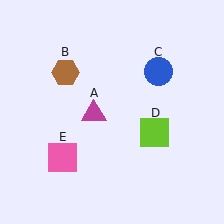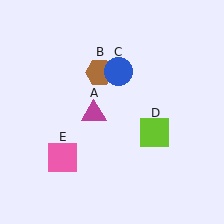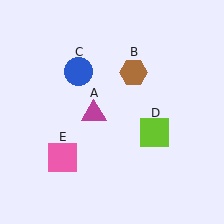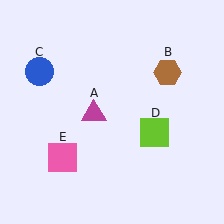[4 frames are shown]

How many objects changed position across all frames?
2 objects changed position: brown hexagon (object B), blue circle (object C).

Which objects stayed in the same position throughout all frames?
Magenta triangle (object A) and lime square (object D) and pink square (object E) remained stationary.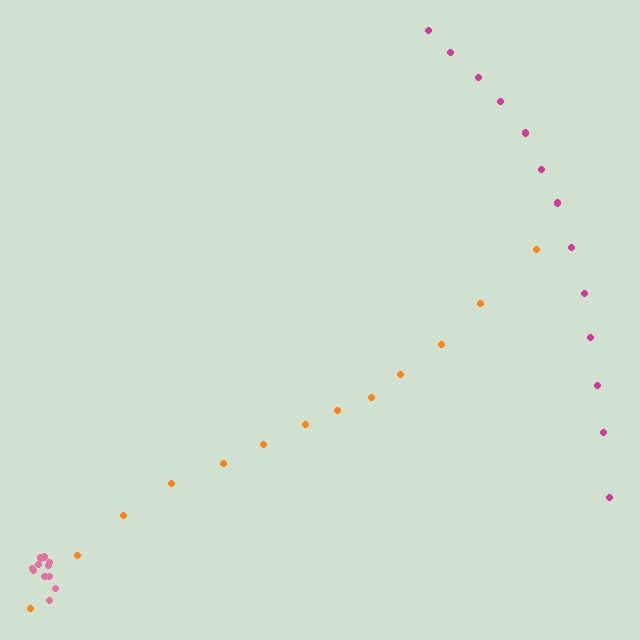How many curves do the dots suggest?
There are 3 distinct paths.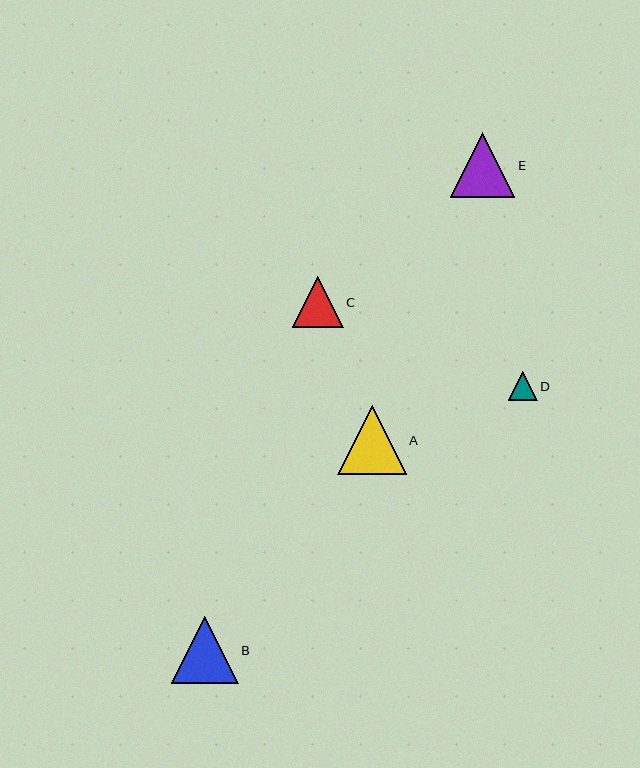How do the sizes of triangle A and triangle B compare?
Triangle A and triangle B are approximately the same size.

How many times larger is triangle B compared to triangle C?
Triangle B is approximately 1.3 times the size of triangle C.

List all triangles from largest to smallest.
From largest to smallest: A, B, E, C, D.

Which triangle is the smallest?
Triangle D is the smallest with a size of approximately 29 pixels.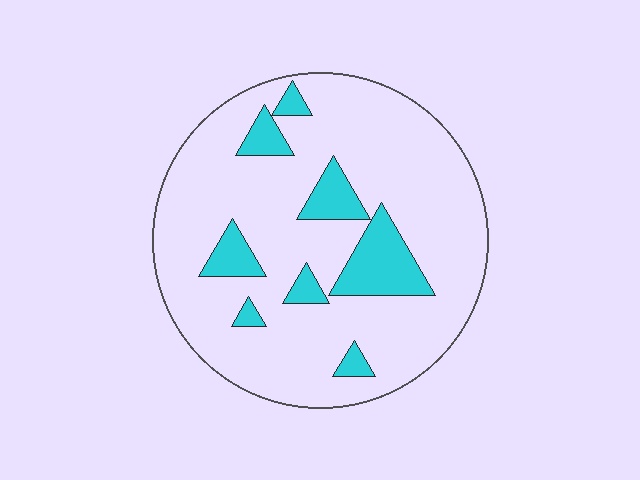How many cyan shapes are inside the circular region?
8.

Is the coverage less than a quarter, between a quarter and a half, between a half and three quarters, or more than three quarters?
Less than a quarter.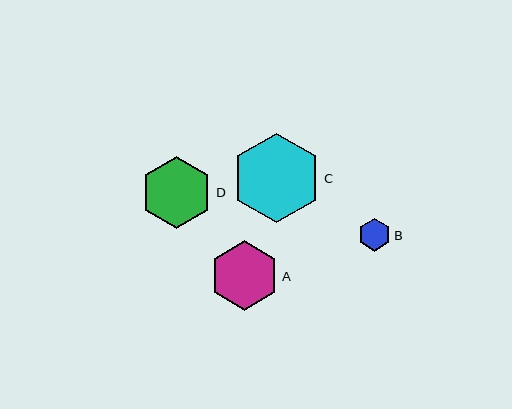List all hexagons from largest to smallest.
From largest to smallest: C, D, A, B.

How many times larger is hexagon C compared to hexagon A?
Hexagon C is approximately 1.3 times the size of hexagon A.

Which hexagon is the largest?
Hexagon C is the largest with a size of approximately 89 pixels.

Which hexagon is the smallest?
Hexagon B is the smallest with a size of approximately 33 pixels.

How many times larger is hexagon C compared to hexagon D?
Hexagon C is approximately 1.2 times the size of hexagon D.